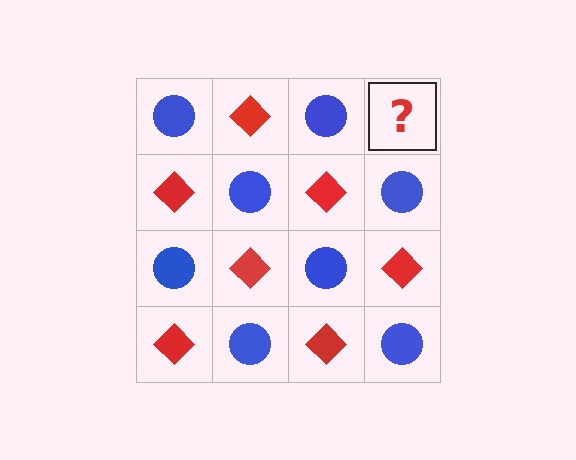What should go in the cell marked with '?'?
The missing cell should contain a red diamond.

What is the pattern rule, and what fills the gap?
The rule is that it alternates blue circle and red diamond in a checkerboard pattern. The gap should be filled with a red diamond.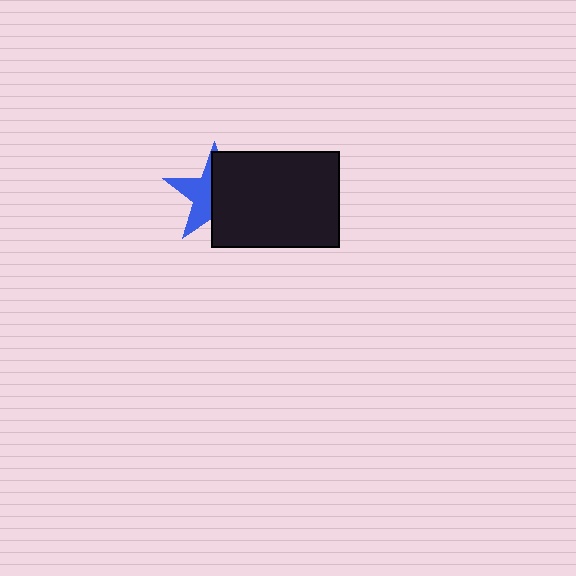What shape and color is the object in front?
The object in front is a black rectangle.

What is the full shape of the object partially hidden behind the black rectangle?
The partially hidden object is a blue star.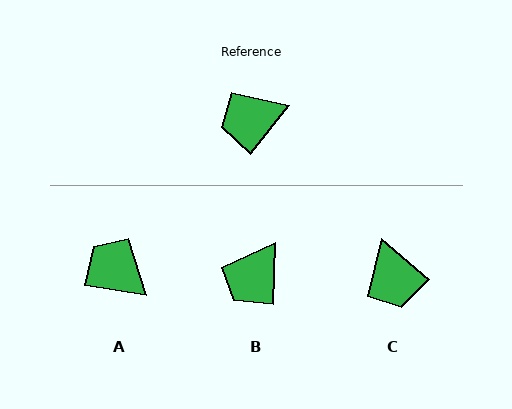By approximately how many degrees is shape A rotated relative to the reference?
Approximately 61 degrees clockwise.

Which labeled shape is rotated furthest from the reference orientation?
C, about 88 degrees away.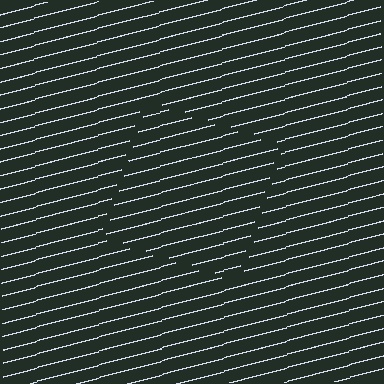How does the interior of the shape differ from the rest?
The interior of the shape contains the same grating, shifted by half a period — the contour is defined by the phase discontinuity where line-ends from the inner and outer gratings abut.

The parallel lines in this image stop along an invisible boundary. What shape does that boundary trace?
An illusory square. The interior of the shape contains the same grating, shifted by half a period — the contour is defined by the phase discontinuity where line-ends from the inner and outer gratings abut.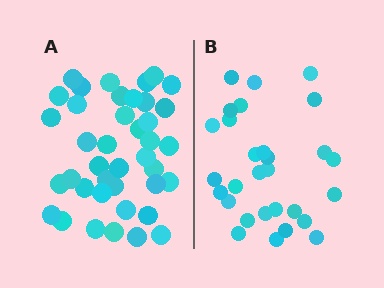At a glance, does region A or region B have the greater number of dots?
Region A (the left region) has more dots.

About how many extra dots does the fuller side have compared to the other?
Region A has roughly 12 or so more dots than region B.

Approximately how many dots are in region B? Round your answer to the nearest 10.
About 30 dots. (The exact count is 29, which rounds to 30.)